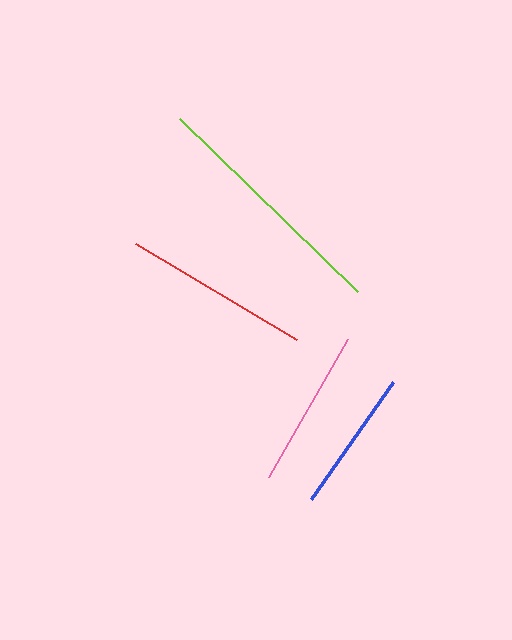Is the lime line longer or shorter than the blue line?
The lime line is longer than the blue line.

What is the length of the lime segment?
The lime segment is approximately 249 pixels long.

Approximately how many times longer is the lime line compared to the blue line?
The lime line is approximately 1.7 times the length of the blue line.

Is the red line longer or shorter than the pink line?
The red line is longer than the pink line.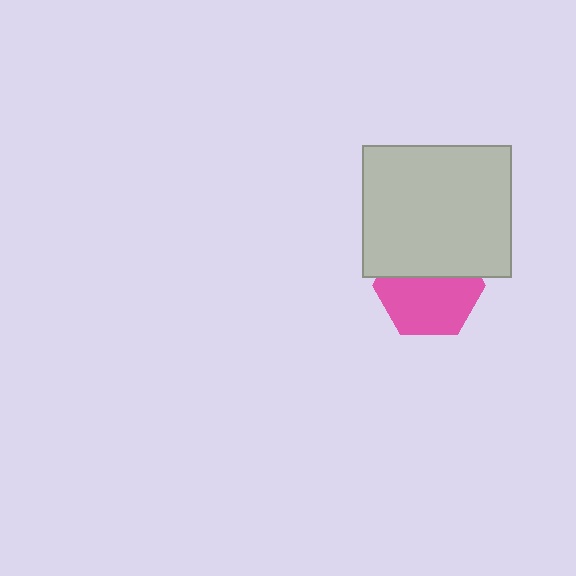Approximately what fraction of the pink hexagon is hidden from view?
Roughly 40% of the pink hexagon is hidden behind the light gray rectangle.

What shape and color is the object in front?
The object in front is a light gray rectangle.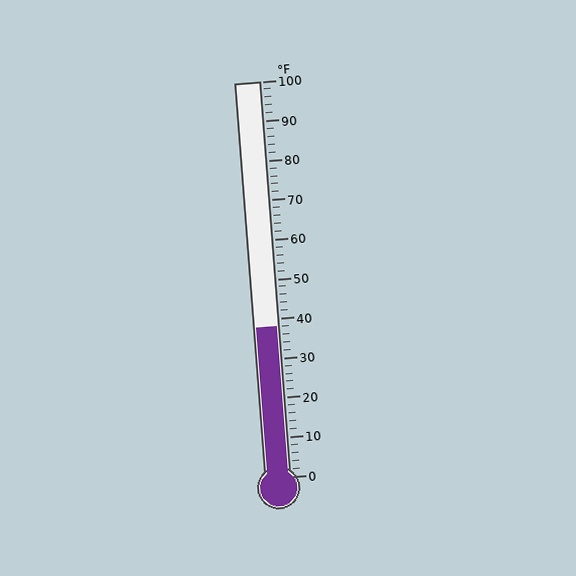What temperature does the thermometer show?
The thermometer shows approximately 38°F.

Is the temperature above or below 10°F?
The temperature is above 10°F.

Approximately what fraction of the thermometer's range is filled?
The thermometer is filled to approximately 40% of its range.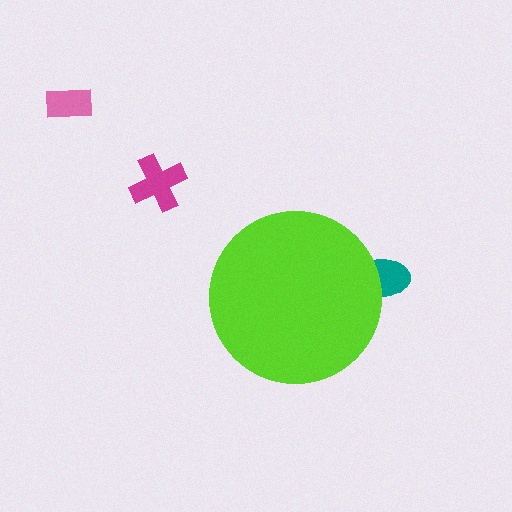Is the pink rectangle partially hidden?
No, the pink rectangle is fully visible.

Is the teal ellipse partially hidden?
Yes, the teal ellipse is partially hidden behind the lime circle.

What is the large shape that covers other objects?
A lime circle.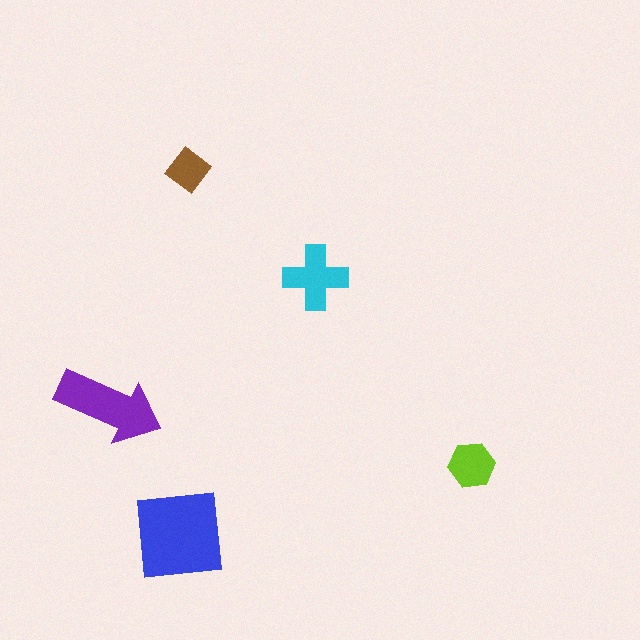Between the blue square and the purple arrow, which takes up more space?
The blue square.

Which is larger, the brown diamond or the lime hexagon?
The lime hexagon.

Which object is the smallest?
The brown diamond.